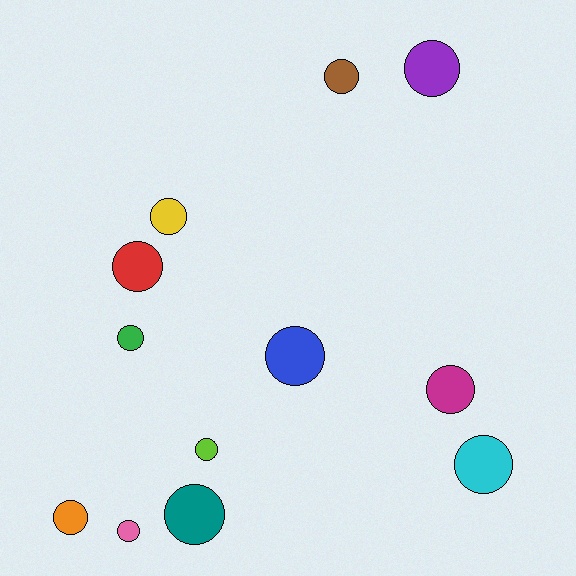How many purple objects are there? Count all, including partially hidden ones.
There is 1 purple object.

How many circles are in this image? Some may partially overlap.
There are 12 circles.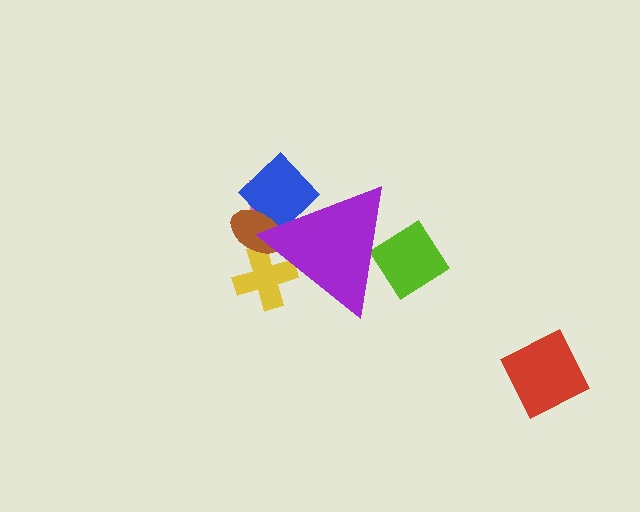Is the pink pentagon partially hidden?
Yes, the pink pentagon is partially hidden behind the purple triangle.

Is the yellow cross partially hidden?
Yes, the yellow cross is partially hidden behind the purple triangle.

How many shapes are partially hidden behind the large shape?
5 shapes are partially hidden.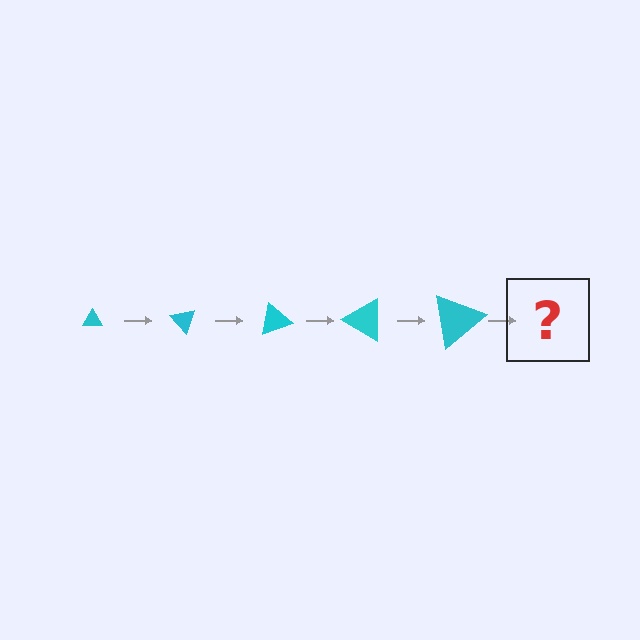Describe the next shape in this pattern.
It should be a triangle, larger than the previous one and rotated 250 degrees from the start.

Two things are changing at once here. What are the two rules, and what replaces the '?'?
The two rules are that the triangle grows larger each step and it rotates 50 degrees each step. The '?' should be a triangle, larger than the previous one and rotated 250 degrees from the start.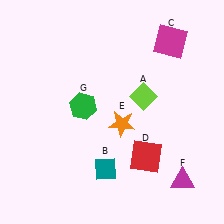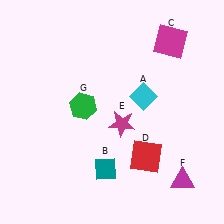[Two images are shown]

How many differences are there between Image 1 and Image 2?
There are 2 differences between the two images.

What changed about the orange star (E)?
In Image 1, E is orange. In Image 2, it changed to magenta.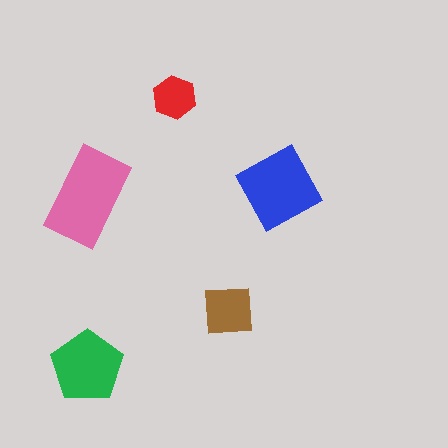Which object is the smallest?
The red hexagon.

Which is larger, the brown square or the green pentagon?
The green pentagon.